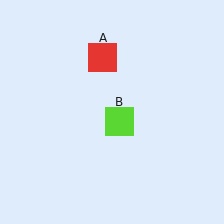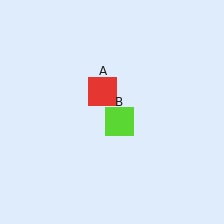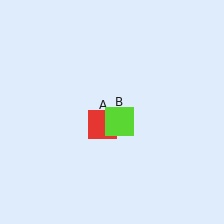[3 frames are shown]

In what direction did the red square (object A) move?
The red square (object A) moved down.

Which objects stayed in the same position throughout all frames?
Lime square (object B) remained stationary.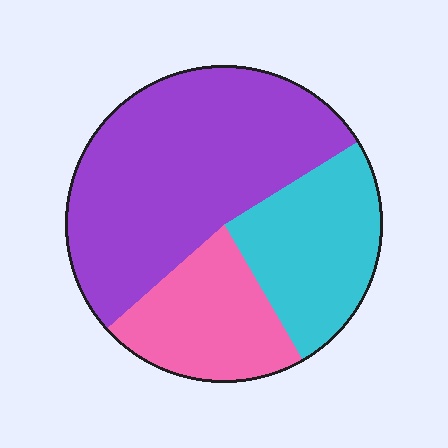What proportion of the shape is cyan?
Cyan takes up between a quarter and a half of the shape.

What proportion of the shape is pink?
Pink covers about 20% of the shape.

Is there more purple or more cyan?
Purple.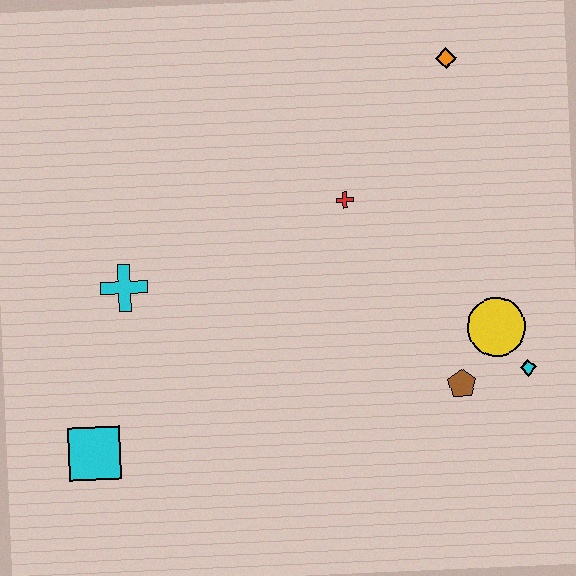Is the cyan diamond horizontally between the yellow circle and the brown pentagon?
No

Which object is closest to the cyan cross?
The cyan square is closest to the cyan cross.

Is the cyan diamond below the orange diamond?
Yes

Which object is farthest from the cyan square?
The orange diamond is farthest from the cyan square.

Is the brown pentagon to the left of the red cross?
No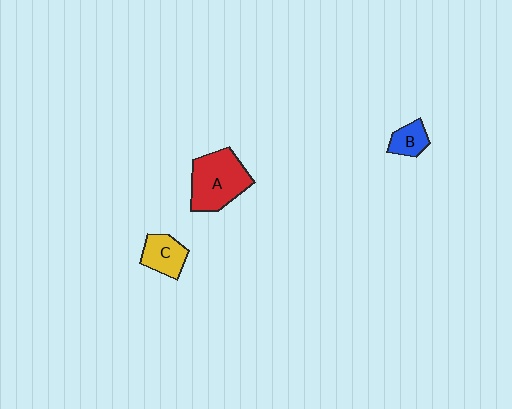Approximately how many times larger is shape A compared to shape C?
Approximately 1.9 times.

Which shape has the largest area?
Shape A (red).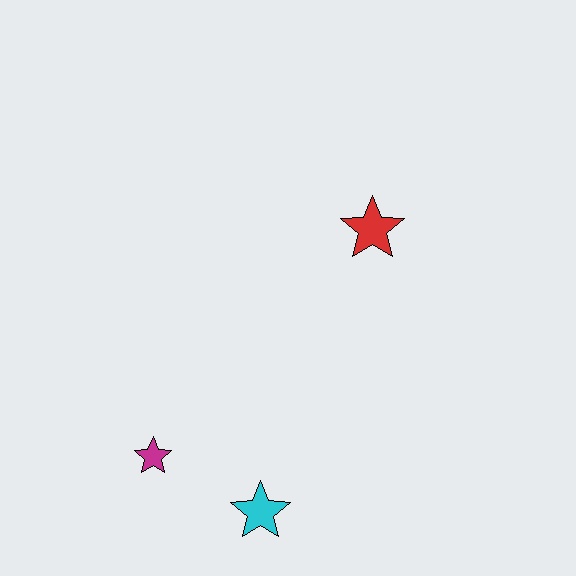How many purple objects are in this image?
There are no purple objects.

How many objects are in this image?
There are 3 objects.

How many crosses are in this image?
There are no crosses.